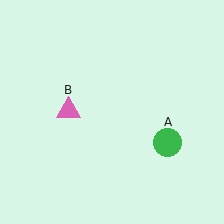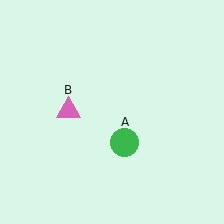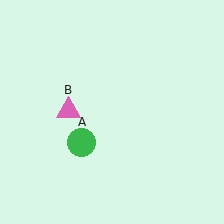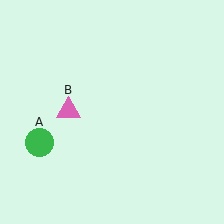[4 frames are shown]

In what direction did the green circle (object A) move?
The green circle (object A) moved left.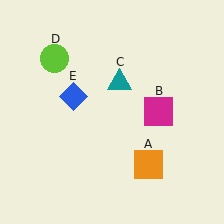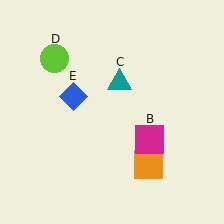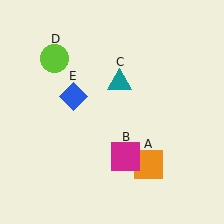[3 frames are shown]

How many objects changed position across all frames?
1 object changed position: magenta square (object B).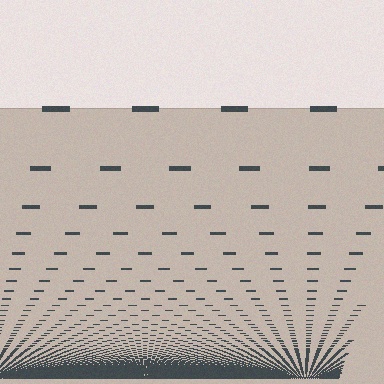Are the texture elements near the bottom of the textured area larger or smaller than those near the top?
Smaller. The gradient is inverted — elements near the bottom are smaller and denser.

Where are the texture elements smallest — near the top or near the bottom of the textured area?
Near the bottom.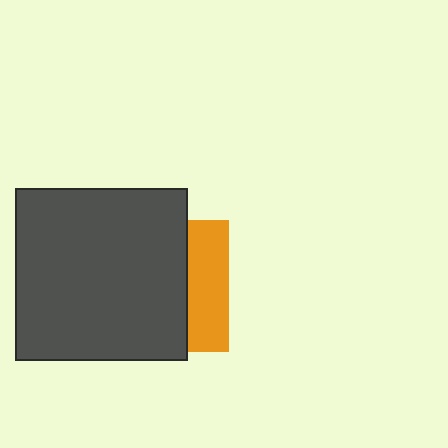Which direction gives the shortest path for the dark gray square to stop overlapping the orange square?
Moving left gives the shortest separation.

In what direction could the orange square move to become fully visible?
The orange square could move right. That would shift it out from behind the dark gray square entirely.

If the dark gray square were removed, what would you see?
You would see the complete orange square.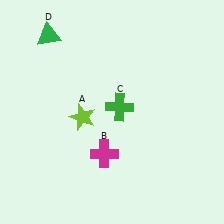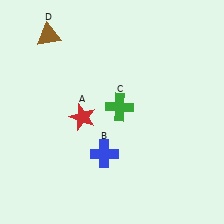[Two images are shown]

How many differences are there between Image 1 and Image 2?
There are 3 differences between the two images.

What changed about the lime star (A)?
In Image 1, A is lime. In Image 2, it changed to red.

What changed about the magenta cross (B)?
In Image 1, B is magenta. In Image 2, it changed to blue.